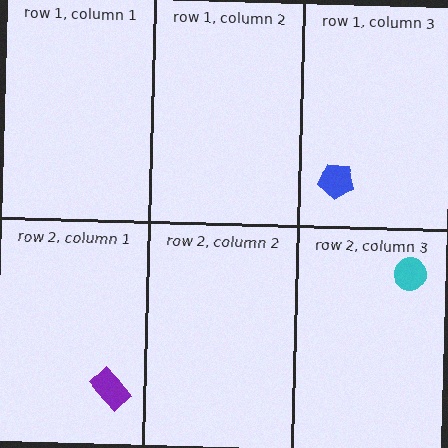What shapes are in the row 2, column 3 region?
The cyan circle.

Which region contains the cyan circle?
The row 2, column 3 region.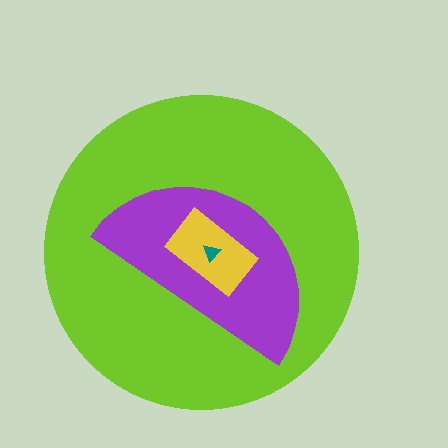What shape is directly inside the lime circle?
The purple semicircle.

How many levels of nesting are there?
4.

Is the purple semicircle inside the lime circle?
Yes.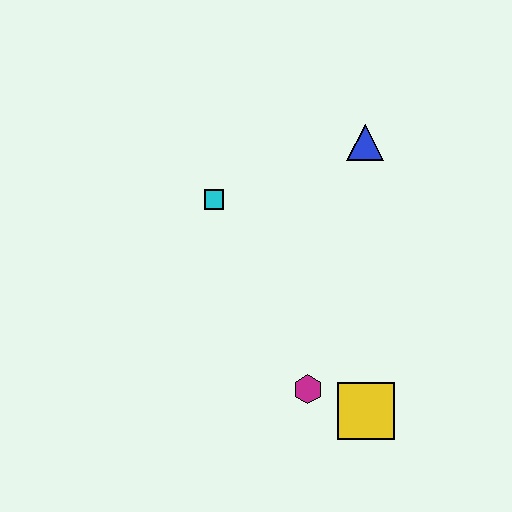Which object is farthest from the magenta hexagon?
The blue triangle is farthest from the magenta hexagon.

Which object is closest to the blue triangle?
The cyan square is closest to the blue triangle.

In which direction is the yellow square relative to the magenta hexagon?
The yellow square is to the right of the magenta hexagon.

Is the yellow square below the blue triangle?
Yes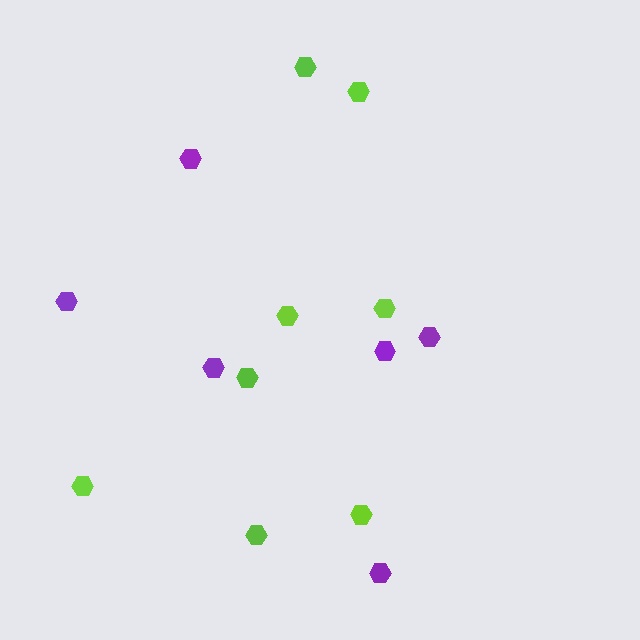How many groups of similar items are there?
There are 2 groups: one group of lime hexagons (8) and one group of purple hexagons (6).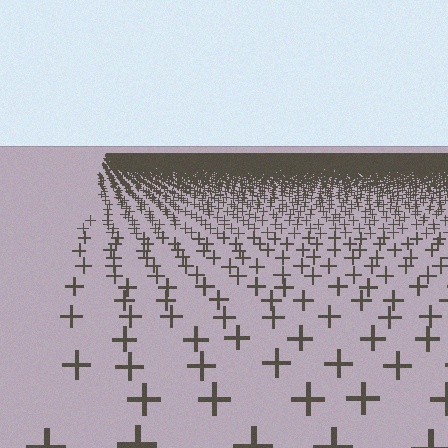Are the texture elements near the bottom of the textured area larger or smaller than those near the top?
Larger. Near the bottom, elements are closer to the viewer and appear at a bigger on-screen size.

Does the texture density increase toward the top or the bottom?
Density increases toward the top.